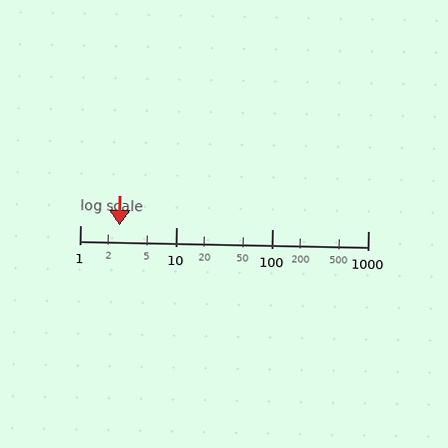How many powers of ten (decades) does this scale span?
The scale spans 3 decades, from 1 to 1000.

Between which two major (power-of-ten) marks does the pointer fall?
The pointer is between 1 and 10.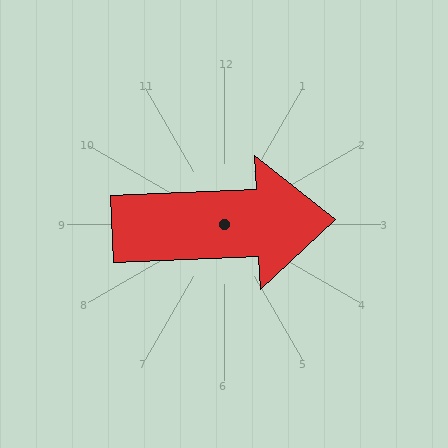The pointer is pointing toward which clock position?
Roughly 3 o'clock.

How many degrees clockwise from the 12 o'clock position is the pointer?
Approximately 88 degrees.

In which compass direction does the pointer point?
East.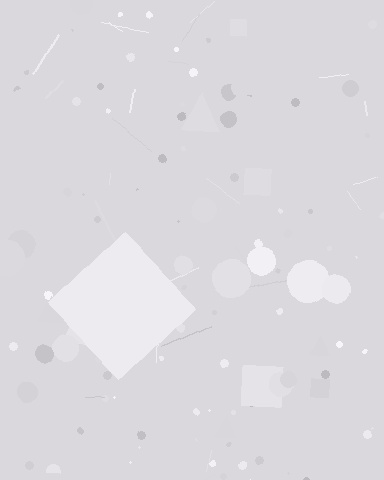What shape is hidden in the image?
A diamond is hidden in the image.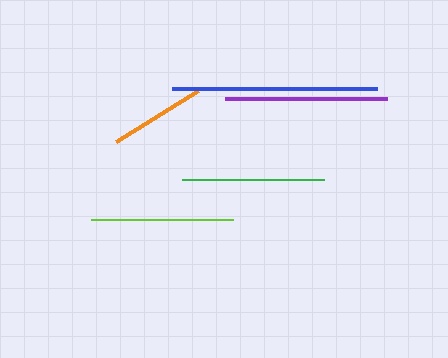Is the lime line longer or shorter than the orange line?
The lime line is longer than the orange line.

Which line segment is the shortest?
The orange line is the shortest at approximately 97 pixels.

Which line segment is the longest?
The blue line is the longest at approximately 204 pixels.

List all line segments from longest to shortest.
From longest to shortest: blue, purple, lime, green, orange.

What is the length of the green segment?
The green segment is approximately 141 pixels long.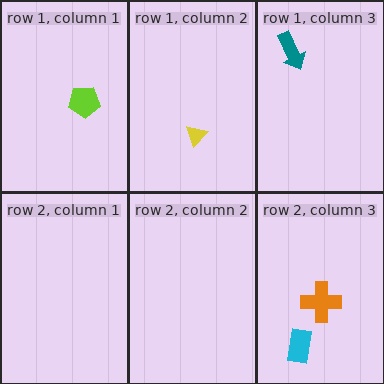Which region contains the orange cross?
The row 2, column 3 region.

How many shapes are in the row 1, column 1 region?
1.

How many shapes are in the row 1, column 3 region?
1.